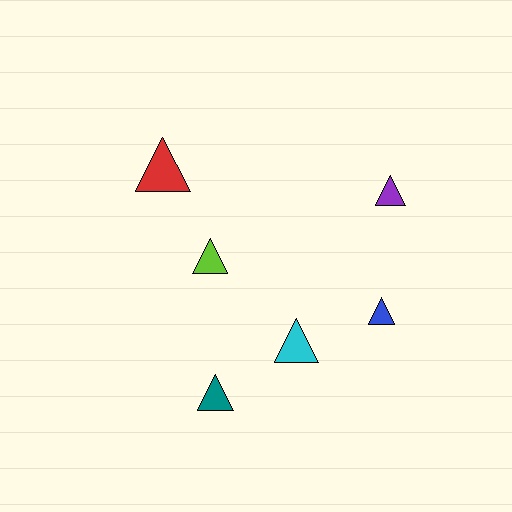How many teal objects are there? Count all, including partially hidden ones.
There is 1 teal object.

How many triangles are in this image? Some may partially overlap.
There are 6 triangles.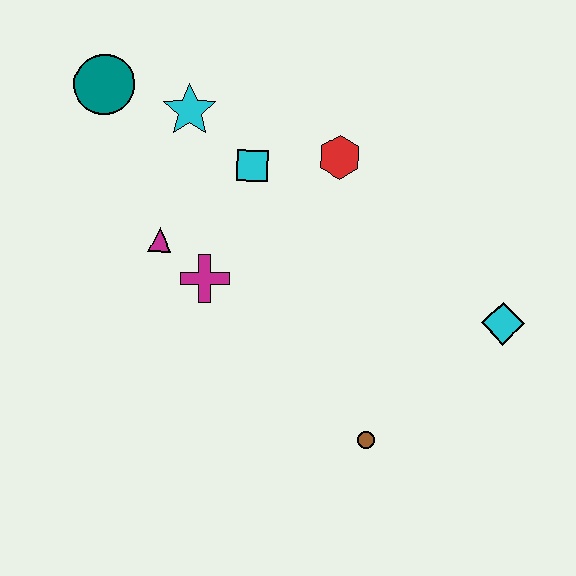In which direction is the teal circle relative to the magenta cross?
The teal circle is above the magenta cross.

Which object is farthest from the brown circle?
The teal circle is farthest from the brown circle.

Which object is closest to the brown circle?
The cyan diamond is closest to the brown circle.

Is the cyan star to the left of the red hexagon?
Yes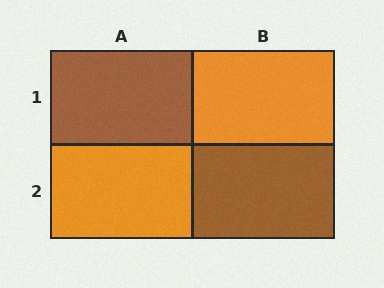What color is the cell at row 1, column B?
Orange.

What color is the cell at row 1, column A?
Brown.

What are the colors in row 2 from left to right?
Orange, brown.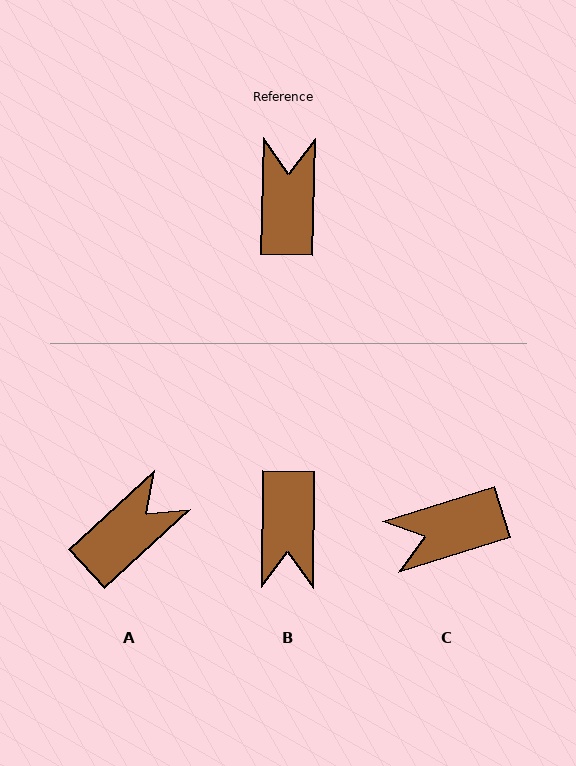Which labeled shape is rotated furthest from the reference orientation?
B, about 179 degrees away.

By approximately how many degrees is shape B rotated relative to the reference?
Approximately 179 degrees clockwise.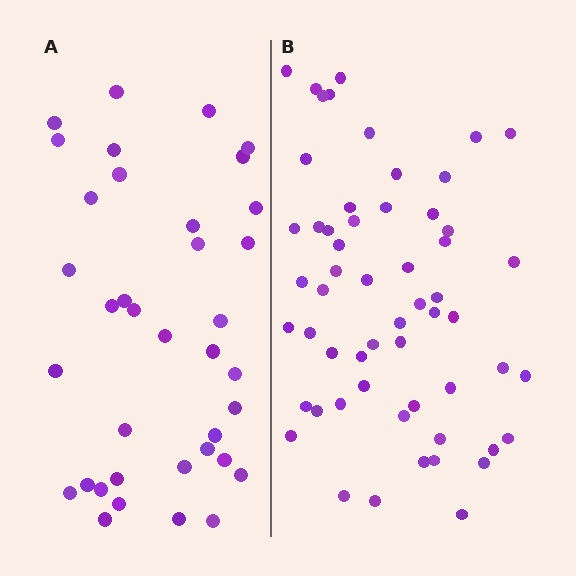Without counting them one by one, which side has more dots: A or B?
Region B (the right region) has more dots.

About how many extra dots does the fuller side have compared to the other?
Region B has approximately 20 more dots than region A.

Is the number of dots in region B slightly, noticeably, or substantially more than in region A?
Region B has substantially more. The ratio is roughly 1.5 to 1.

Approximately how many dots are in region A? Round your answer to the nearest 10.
About 40 dots. (The exact count is 37, which rounds to 40.)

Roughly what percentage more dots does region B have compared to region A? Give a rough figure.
About 55% more.